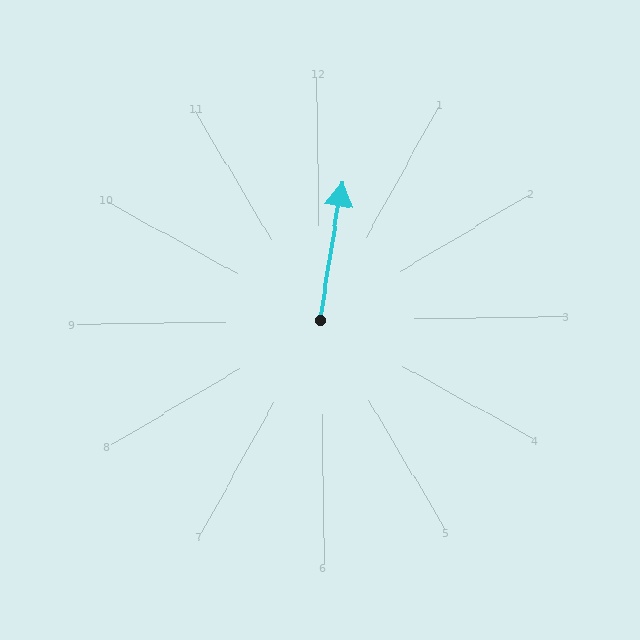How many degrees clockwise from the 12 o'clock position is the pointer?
Approximately 10 degrees.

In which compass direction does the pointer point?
North.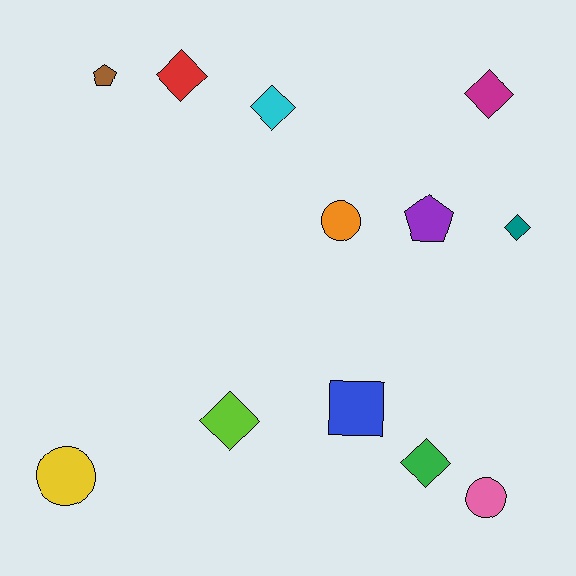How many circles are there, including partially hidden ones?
There are 3 circles.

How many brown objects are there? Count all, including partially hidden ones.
There is 1 brown object.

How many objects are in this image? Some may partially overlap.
There are 12 objects.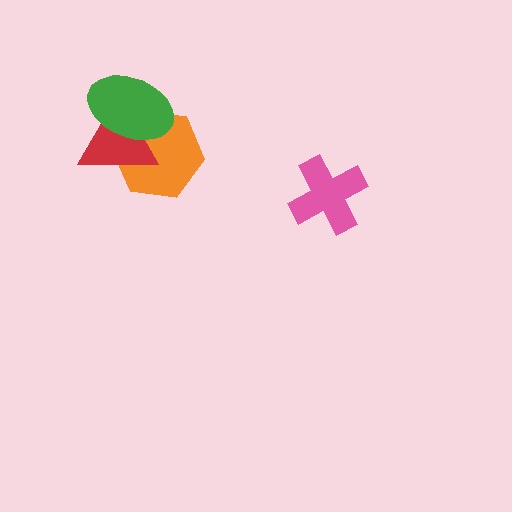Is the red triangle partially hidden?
Yes, it is partially covered by another shape.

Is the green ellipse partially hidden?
No, no other shape covers it.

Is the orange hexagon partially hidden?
Yes, it is partially covered by another shape.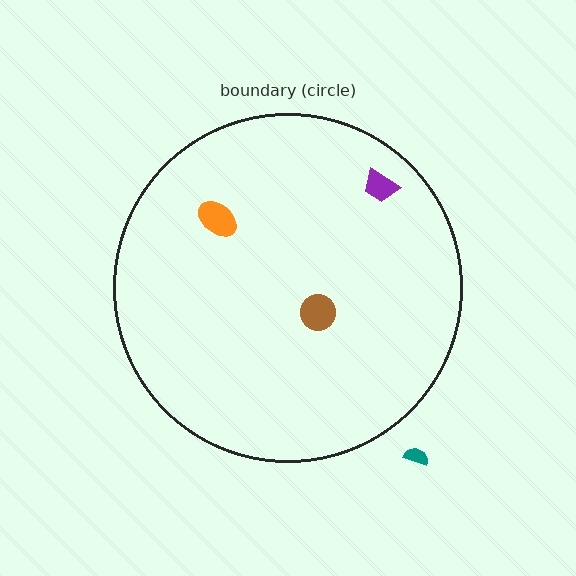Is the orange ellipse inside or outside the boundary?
Inside.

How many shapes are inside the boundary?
3 inside, 1 outside.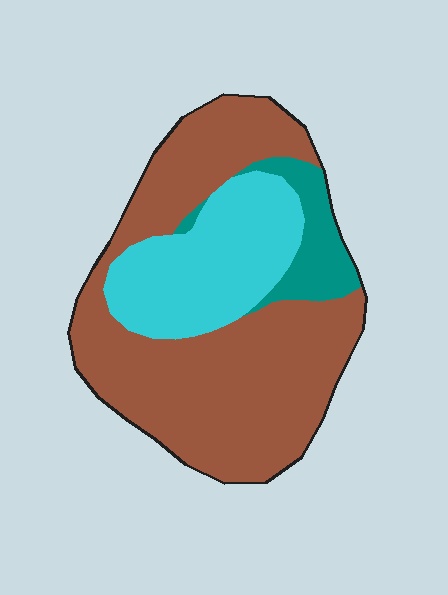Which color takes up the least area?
Teal, at roughly 10%.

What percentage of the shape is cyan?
Cyan covers roughly 25% of the shape.